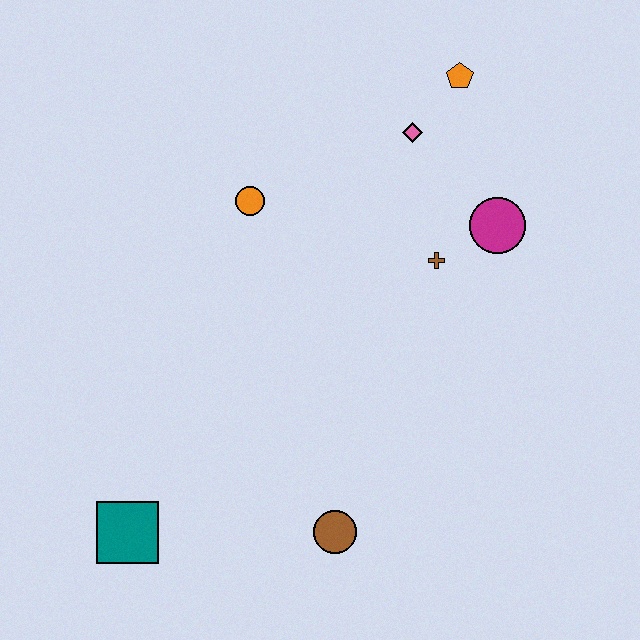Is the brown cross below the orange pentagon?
Yes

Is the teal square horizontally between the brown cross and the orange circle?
No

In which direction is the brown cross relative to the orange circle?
The brown cross is to the right of the orange circle.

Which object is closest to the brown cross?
The magenta circle is closest to the brown cross.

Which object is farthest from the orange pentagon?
The teal square is farthest from the orange pentagon.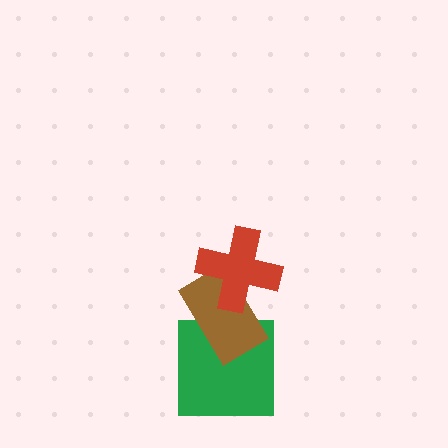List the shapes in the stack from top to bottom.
From top to bottom: the red cross, the brown rectangle, the green square.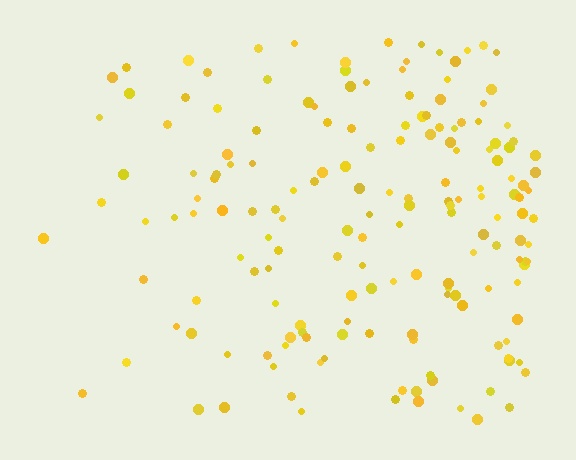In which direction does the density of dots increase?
From left to right, with the right side densest.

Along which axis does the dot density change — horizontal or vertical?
Horizontal.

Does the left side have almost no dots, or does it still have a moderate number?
Still a moderate number, just noticeably fewer than the right.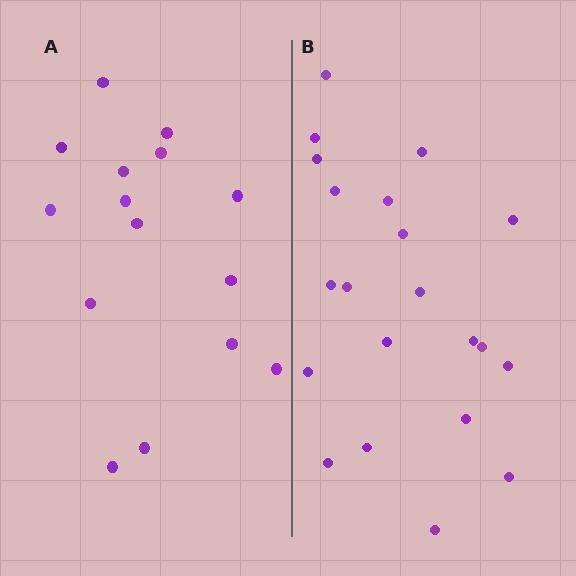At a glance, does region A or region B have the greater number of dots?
Region B (the right region) has more dots.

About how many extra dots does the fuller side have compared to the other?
Region B has about 6 more dots than region A.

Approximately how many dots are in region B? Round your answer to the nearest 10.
About 20 dots. (The exact count is 21, which rounds to 20.)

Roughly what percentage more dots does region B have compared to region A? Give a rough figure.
About 40% more.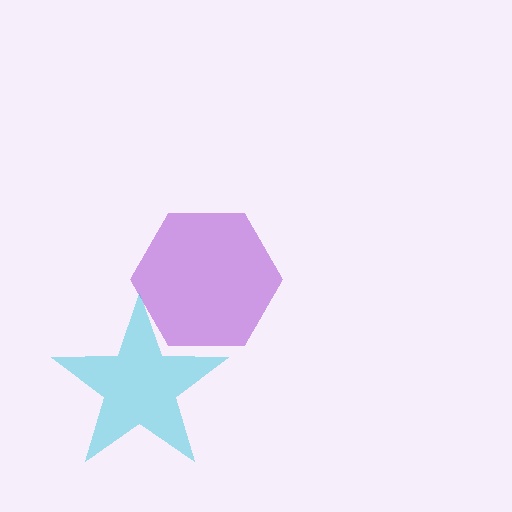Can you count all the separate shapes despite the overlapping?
Yes, there are 2 separate shapes.